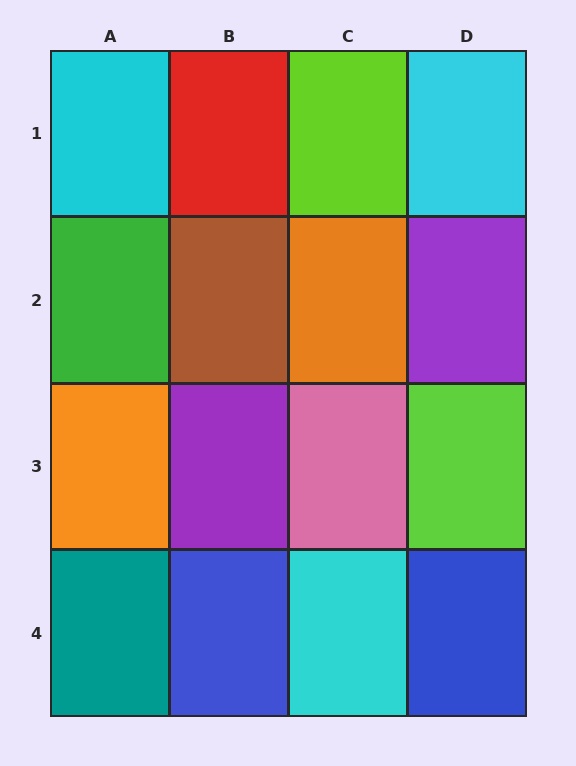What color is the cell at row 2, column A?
Green.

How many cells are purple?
2 cells are purple.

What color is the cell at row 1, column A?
Cyan.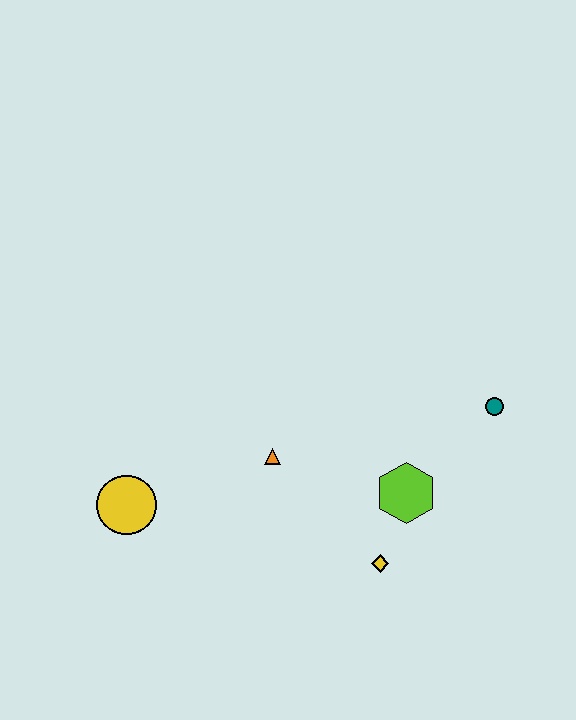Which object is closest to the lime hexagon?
The yellow diamond is closest to the lime hexagon.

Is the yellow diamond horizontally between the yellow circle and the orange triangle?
No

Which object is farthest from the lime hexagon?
The yellow circle is farthest from the lime hexagon.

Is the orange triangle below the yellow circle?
No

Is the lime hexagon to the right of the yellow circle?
Yes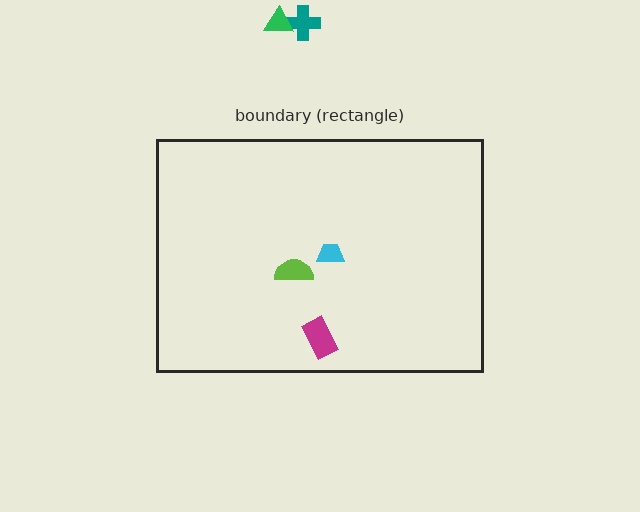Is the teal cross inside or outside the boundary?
Outside.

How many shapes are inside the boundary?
3 inside, 2 outside.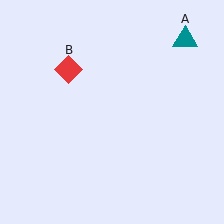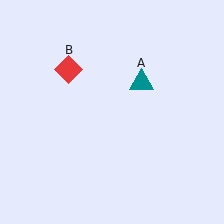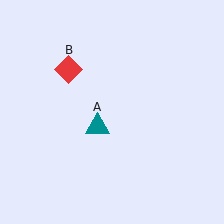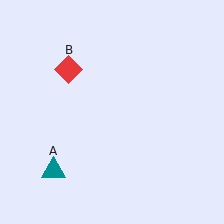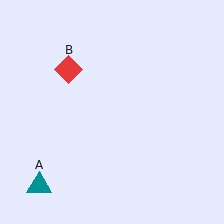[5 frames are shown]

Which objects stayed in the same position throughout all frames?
Red diamond (object B) remained stationary.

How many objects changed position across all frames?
1 object changed position: teal triangle (object A).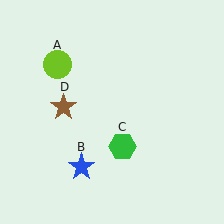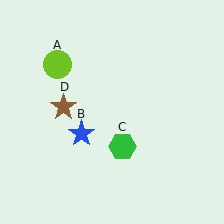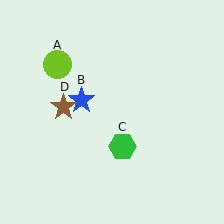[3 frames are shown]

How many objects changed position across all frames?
1 object changed position: blue star (object B).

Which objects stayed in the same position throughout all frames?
Lime circle (object A) and green hexagon (object C) and brown star (object D) remained stationary.